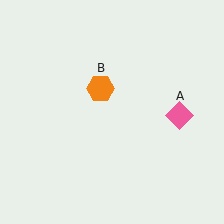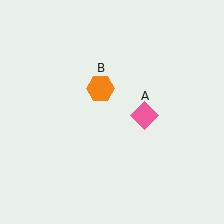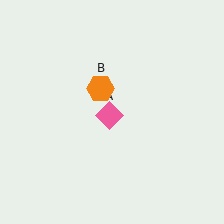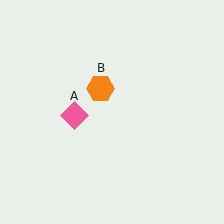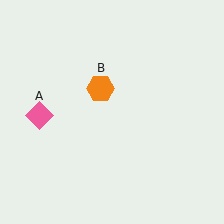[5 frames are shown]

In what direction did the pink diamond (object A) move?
The pink diamond (object A) moved left.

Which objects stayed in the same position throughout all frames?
Orange hexagon (object B) remained stationary.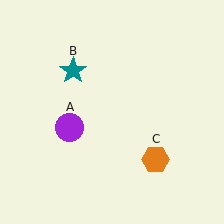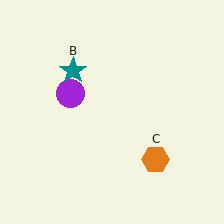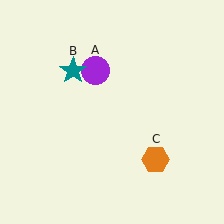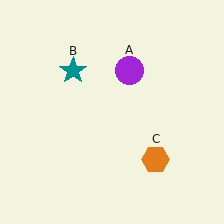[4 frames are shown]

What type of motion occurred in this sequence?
The purple circle (object A) rotated clockwise around the center of the scene.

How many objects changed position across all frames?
1 object changed position: purple circle (object A).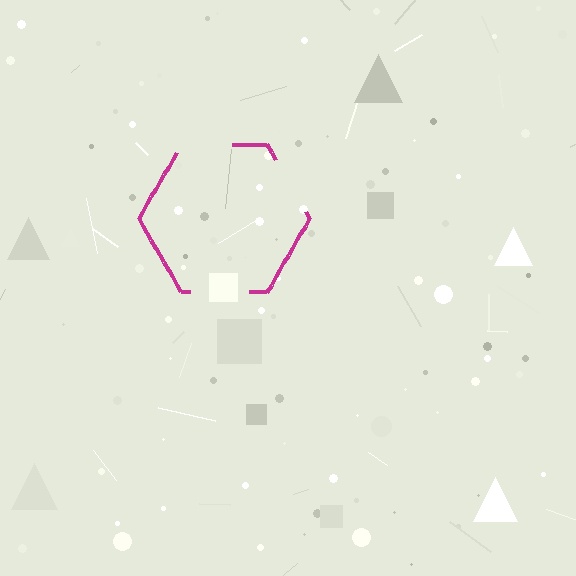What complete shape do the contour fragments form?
The contour fragments form a hexagon.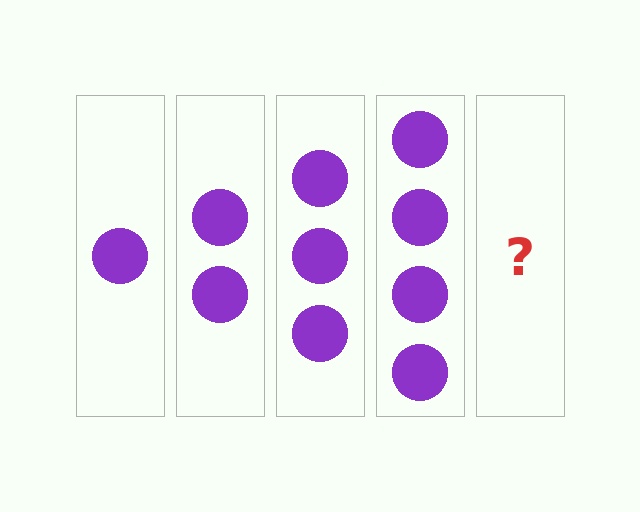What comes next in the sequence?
The next element should be 5 circles.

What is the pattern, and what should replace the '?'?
The pattern is that each step adds one more circle. The '?' should be 5 circles.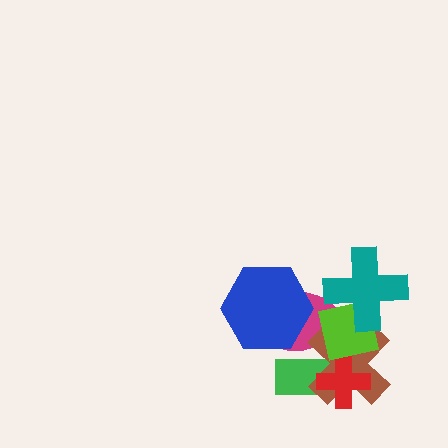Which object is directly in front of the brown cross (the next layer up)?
The red cross is directly in front of the brown cross.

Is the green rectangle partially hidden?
Yes, it is partially covered by another shape.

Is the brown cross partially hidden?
Yes, it is partially covered by another shape.